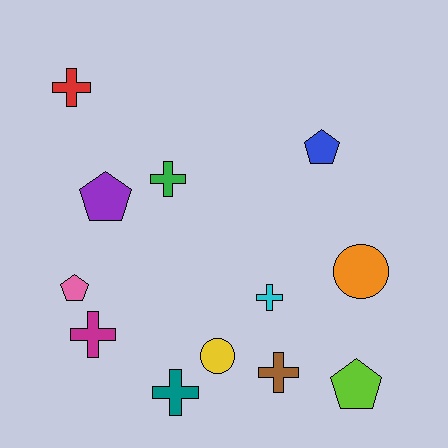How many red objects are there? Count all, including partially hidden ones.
There is 1 red object.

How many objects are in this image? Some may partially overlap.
There are 12 objects.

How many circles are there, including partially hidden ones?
There are 2 circles.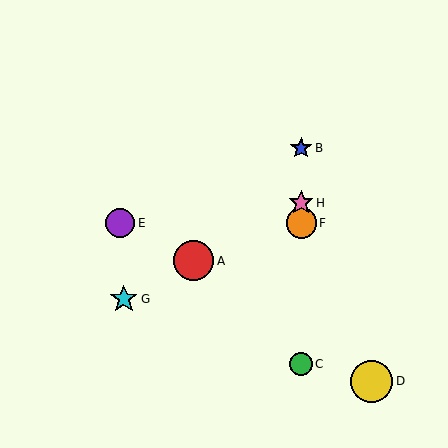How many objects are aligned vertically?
4 objects (B, C, F, H) are aligned vertically.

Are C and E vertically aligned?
No, C is at x≈301 and E is at x≈120.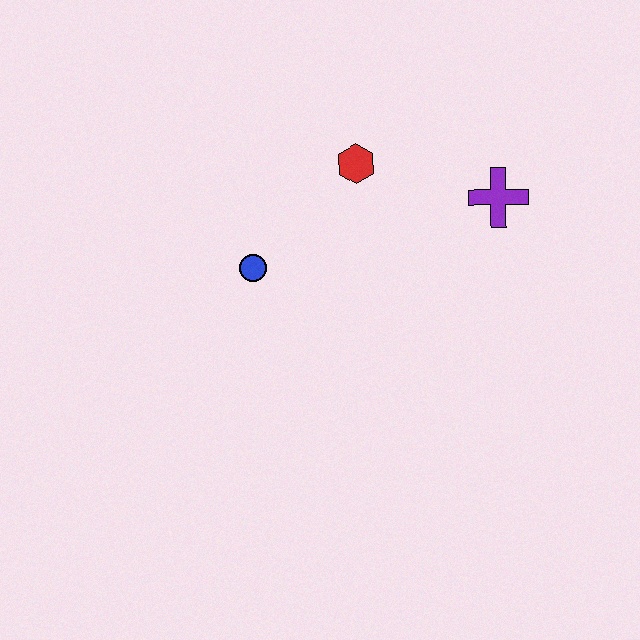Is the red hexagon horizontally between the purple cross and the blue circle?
Yes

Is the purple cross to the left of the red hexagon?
No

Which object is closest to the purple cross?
The red hexagon is closest to the purple cross.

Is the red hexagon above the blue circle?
Yes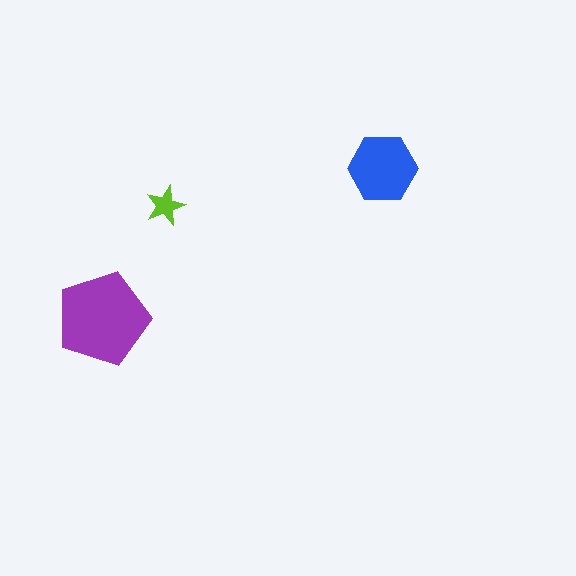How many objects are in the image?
There are 3 objects in the image.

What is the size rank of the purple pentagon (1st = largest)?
1st.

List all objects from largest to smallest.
The purple pentagon, the blue hexagon, the lime star.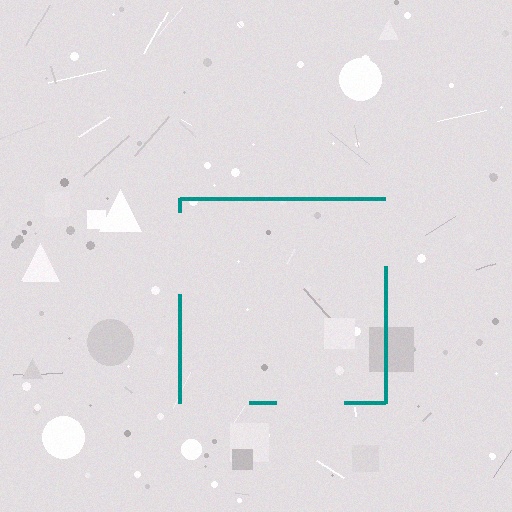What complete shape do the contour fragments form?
The contour fragments form a square.